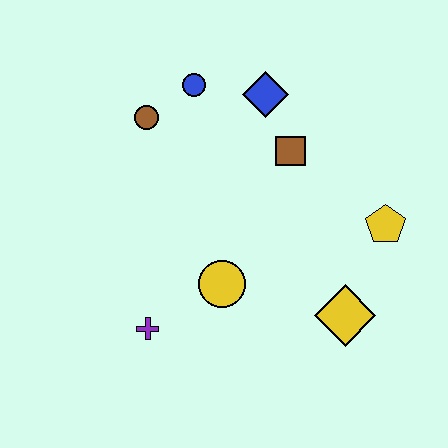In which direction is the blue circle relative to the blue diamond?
The blue circle is to the left of the blue diamond.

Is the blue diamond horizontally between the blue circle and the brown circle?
No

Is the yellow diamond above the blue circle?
No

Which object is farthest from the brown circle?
The yellow diamond is farthest from the brown circle.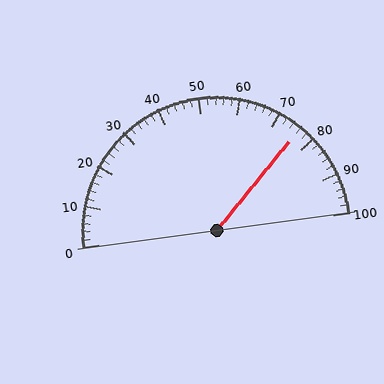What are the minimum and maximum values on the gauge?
The gauge ranges from 0 to 100.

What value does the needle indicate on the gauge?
The needle indicates approximately 76.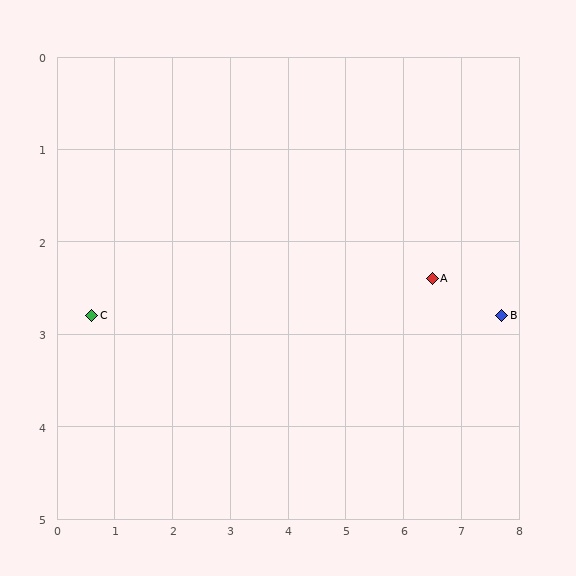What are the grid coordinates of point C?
Point C is at approximately (0.6, 2.8).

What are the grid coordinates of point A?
Point A is at approximately (6.5, 2.4).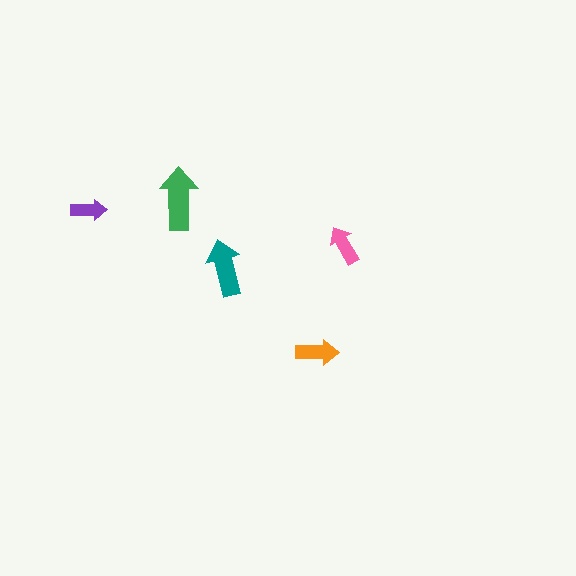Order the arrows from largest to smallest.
the green one, the teal one, the orange one, the pink one, the purple one.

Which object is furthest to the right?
The pink arrow is rightmost.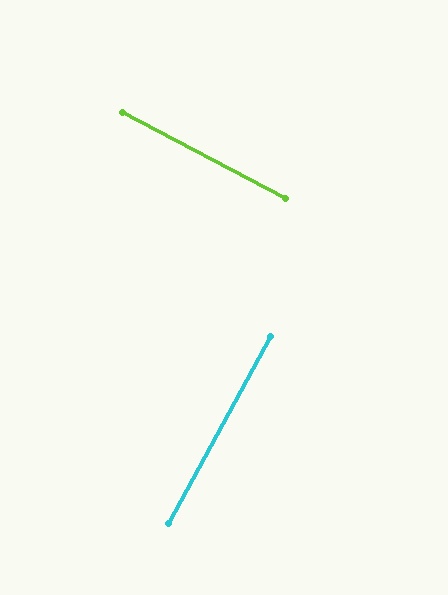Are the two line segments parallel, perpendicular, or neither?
Perpendicular — they meet at approximately 89°.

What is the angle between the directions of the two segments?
Approximately 89 degrees.